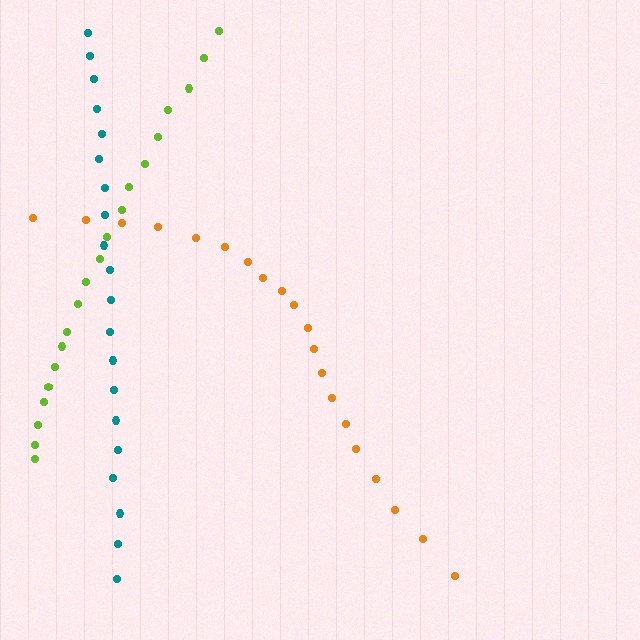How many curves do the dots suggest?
There are 3 distinct paths.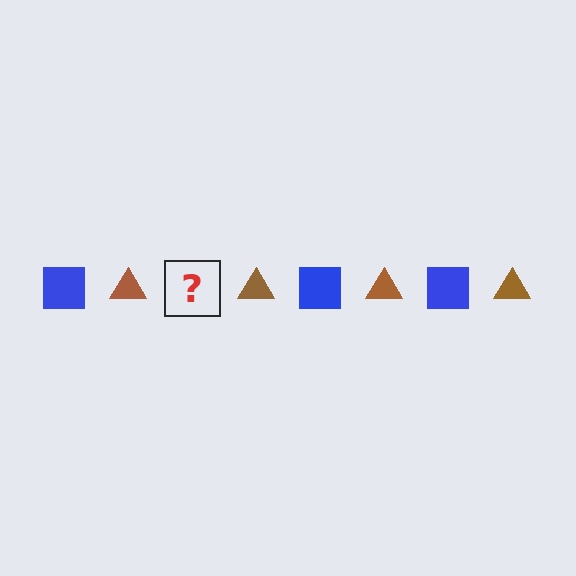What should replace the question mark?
The question mark should be replaced with a blue square.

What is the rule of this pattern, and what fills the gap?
The rule is that the pattern alternates between blue square and brown triangle. The gap should be filled with a blue square.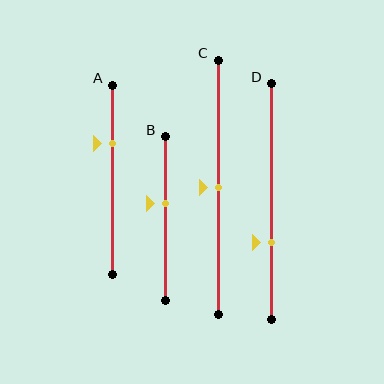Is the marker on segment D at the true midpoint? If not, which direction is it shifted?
No, the marker on segment D is shifted downward by about 17% of the segment length.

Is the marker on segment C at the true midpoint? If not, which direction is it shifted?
Yes, the marker on segment C is at the true midpoint.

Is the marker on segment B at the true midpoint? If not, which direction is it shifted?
No, the marker on segment B is shifted upward by about 10% of the segment length.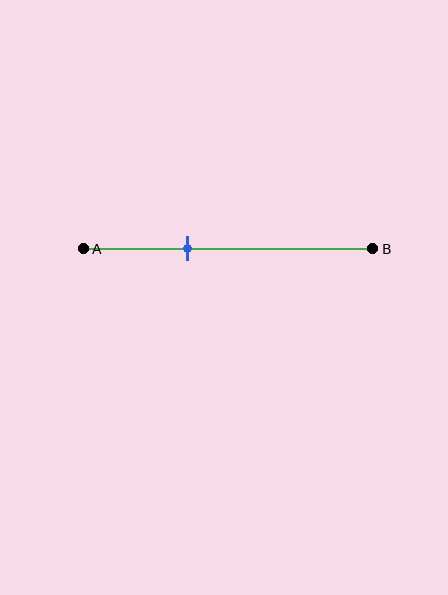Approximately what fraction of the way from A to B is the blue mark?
The blue mark is approximately 35% of the way from A to B.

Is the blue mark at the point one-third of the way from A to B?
Yes, the mark is approximately at the one-third point.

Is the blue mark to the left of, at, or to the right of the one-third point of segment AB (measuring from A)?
The blue mark is approximately at the one-third point of segment AB.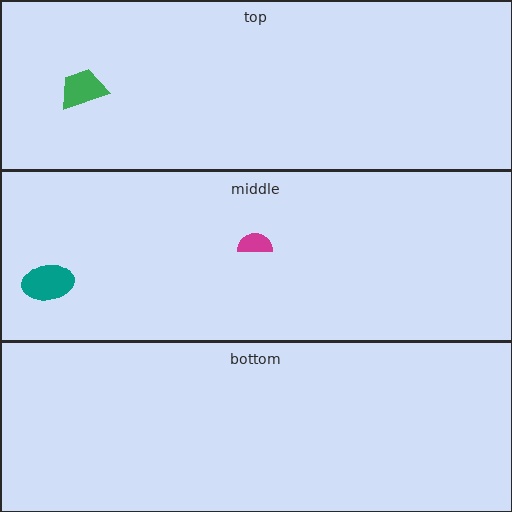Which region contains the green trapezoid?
The top region.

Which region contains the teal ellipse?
The middle region.